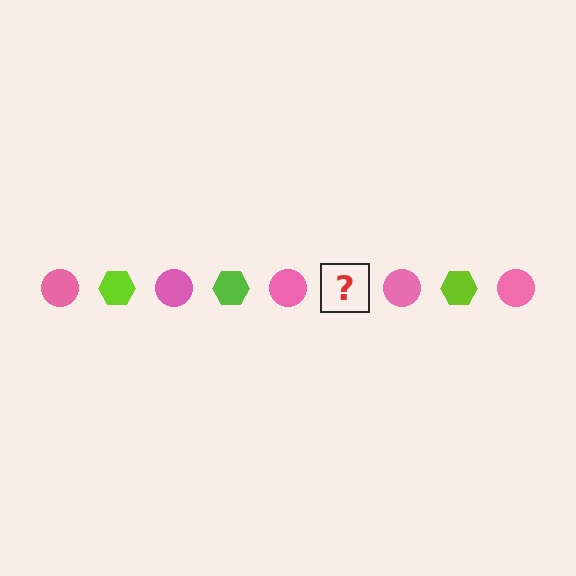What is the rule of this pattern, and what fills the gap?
The rule is that the pattern alternates between pink circle and lime hexagon. The gap should be filled with a lime hexagon.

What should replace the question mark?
The question mark should be replaced with a lime hexagon.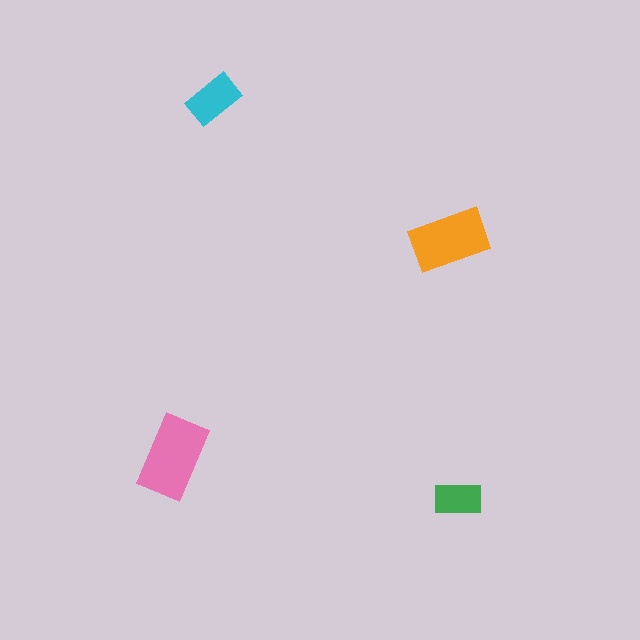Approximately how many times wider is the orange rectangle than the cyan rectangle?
About 1.5 times wider.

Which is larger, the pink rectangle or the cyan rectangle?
The pink one.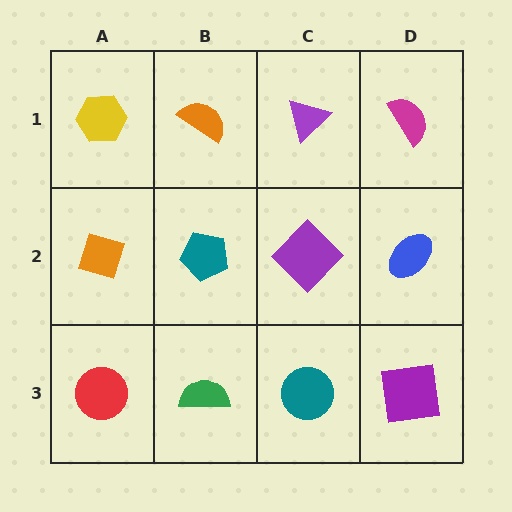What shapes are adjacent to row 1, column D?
A blue ellipse (row 2, column D), a purple triangle (row 1, column C).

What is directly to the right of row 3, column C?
A purple square.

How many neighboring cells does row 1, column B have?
3.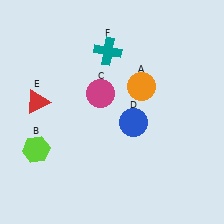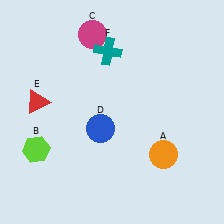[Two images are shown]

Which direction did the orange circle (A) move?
The orange circle (A) moved down.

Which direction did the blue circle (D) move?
The blue circle (D) moved left.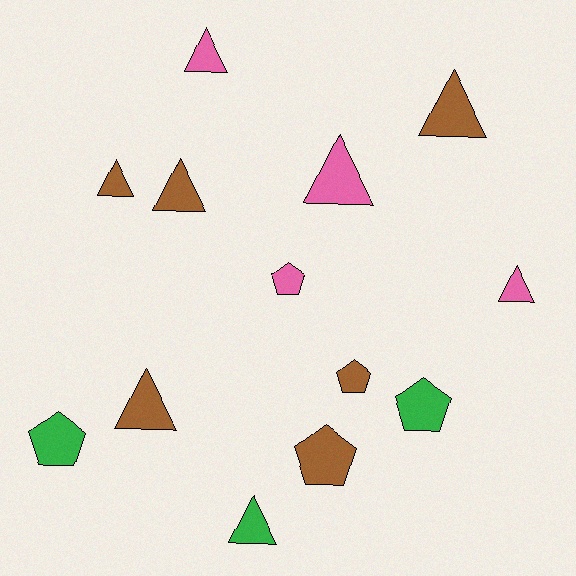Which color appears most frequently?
Brown, with 6 objects.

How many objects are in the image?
There are 13 objects.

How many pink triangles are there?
There are 3 pink triangles.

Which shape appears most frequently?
Triangle, with 8 objects.